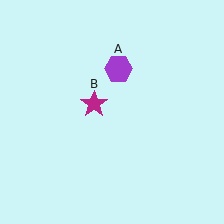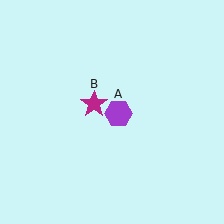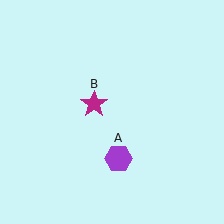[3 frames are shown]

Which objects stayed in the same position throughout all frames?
Magenta star (object B) remained stationary.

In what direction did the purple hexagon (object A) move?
The purple hexagon (object A) moved down.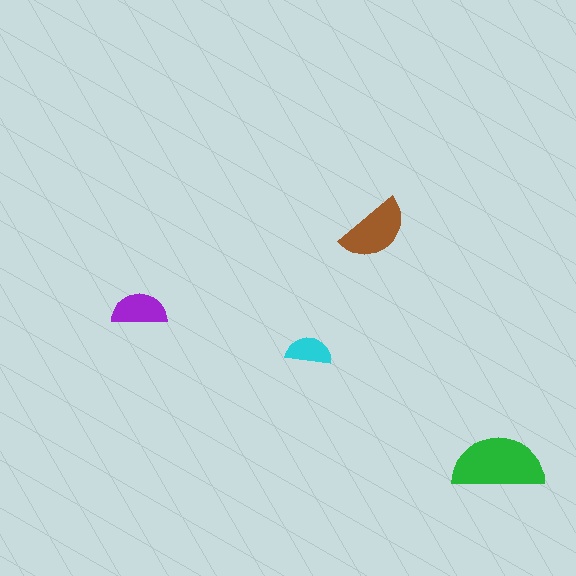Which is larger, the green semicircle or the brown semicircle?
The green one.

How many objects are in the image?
There are 4 objects in the image.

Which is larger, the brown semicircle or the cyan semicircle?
The brown one.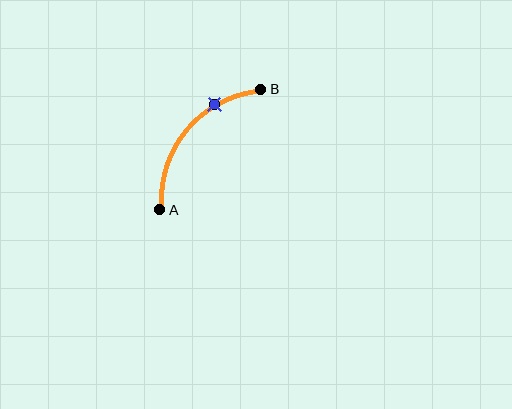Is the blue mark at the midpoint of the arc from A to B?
No. The blue mark lies on the arc but is closer to endpoint B. The arc midpoint would be at the point on the curve equidistant along the arc from both A and B.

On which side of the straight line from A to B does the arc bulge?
The arc bulges above and to the left of the straight line connecting A and B.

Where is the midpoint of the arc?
The arc midpoint is the point on the curve farthest from the straight line joining A and B. It sits above and to the left of that line.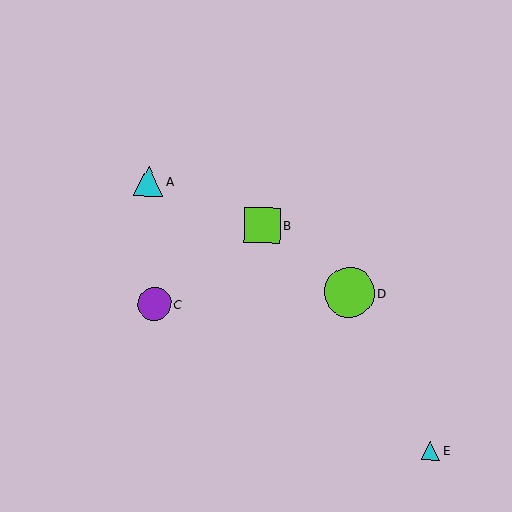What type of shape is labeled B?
Shape B is a lime square.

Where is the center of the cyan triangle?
The center of the cyan triangle is at (431, 451).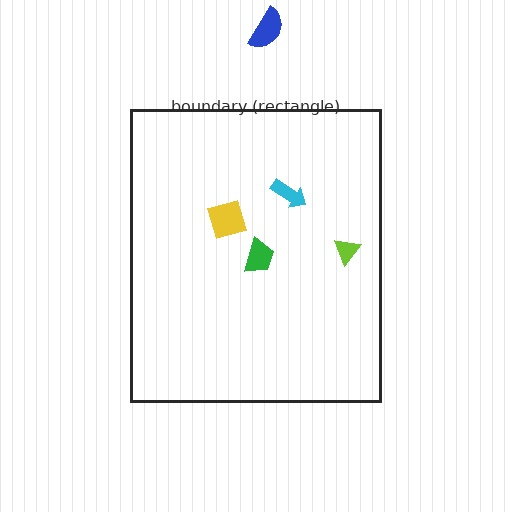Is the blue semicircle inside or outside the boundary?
Outside.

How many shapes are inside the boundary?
4 inside, 1 outside.